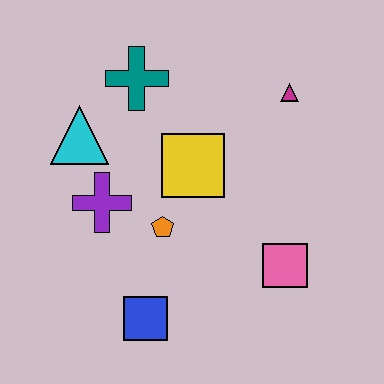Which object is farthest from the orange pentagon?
The magenta triangle is farthest from the orange pentagon.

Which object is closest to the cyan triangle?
The purple cross is closest to the cyan triangle.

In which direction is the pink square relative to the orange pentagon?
The pink square is to the right of the orange pentagon.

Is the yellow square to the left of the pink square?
Yes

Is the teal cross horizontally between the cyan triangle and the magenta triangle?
Yes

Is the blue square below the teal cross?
Yes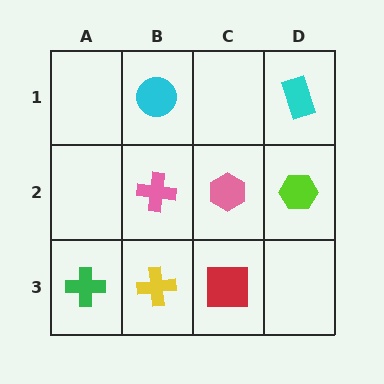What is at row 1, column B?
A cyan circle.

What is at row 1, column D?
A cyan rectangle.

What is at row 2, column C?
A pink hexagon.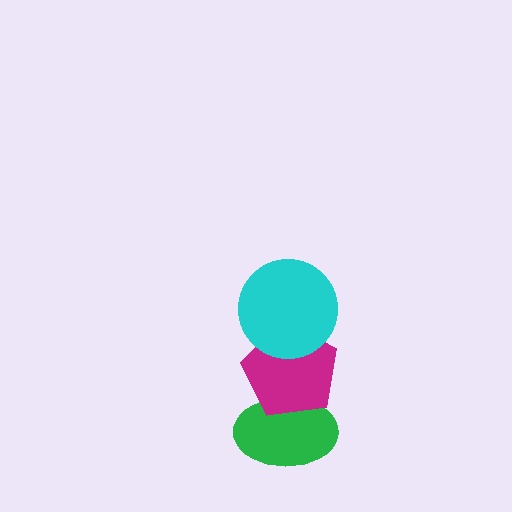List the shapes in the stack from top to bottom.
From top to bottom: the cyan circle, the magenta pentagon, the green ellipse.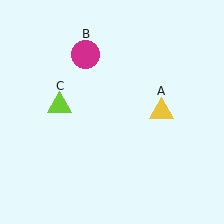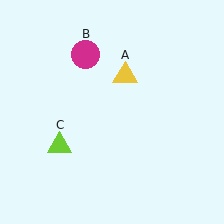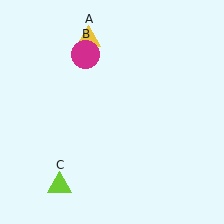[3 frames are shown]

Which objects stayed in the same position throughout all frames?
Magenta circle (object B) remained stationary.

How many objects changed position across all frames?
2 objects changed position: yellow triangle (object A), lime triangle (object C).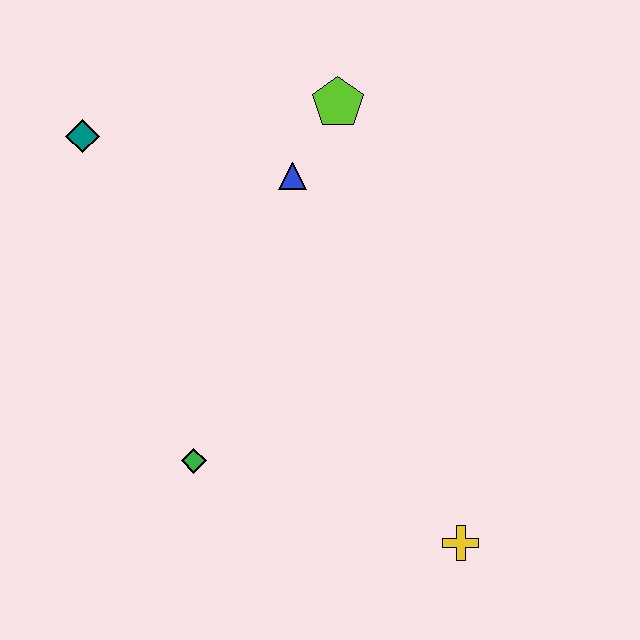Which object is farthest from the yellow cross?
The teal diamond is farthest from the yellow cross.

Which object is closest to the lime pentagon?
The blue triangle is closest to the lime pentagon.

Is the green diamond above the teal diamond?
No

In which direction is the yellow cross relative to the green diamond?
The yellow cross is to the right of the green diamond.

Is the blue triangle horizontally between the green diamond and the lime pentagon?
Yes